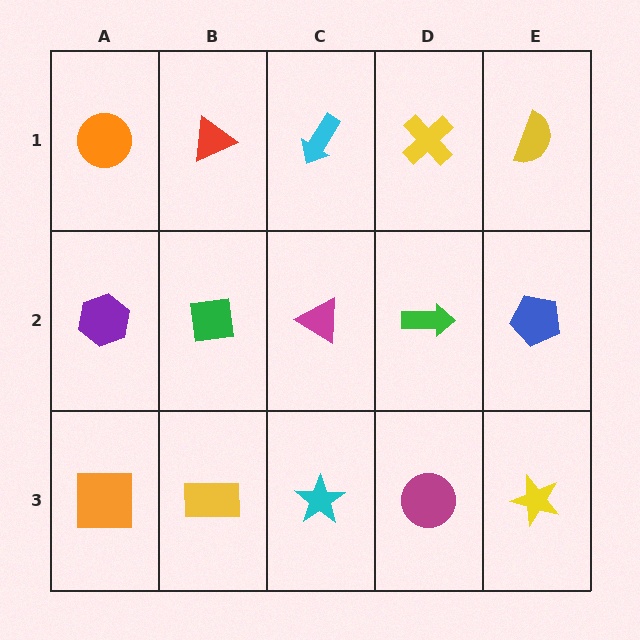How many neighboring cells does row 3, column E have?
2.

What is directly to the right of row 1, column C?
A yellow cross.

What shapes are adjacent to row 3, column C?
A magenta triangle (row 2, column C), a yellow rectangle (row 3, column B), a magenta circle (row 3, column D).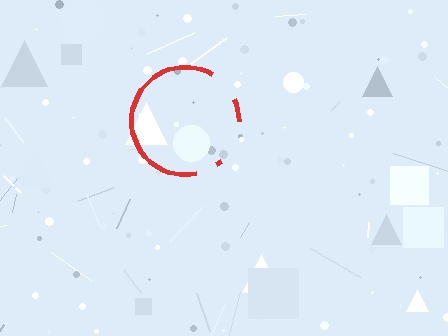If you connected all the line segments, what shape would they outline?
They would outline a circle.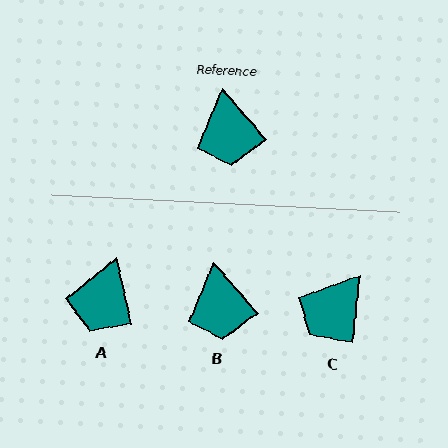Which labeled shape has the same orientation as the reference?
B.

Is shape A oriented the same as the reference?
No, it is off by about 28 degrees.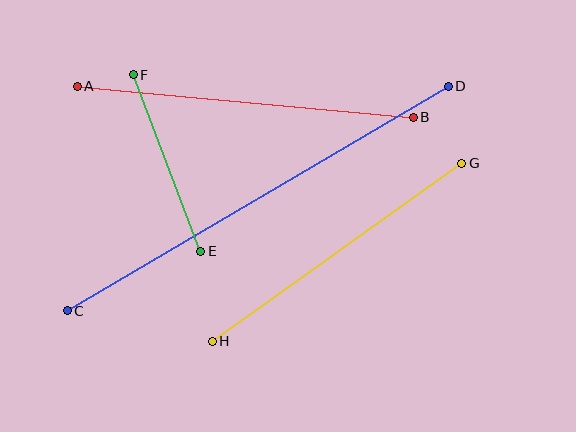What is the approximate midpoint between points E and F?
The midpoint is at approximately (167, 163) pixels.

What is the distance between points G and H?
The distance is approximately 307 pixels.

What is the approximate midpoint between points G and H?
The midpoint is at approximately (337, 252) pixels.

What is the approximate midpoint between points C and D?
The midpoint is at approximately (258, 198) pixels.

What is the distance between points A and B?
The distance is approximately 337 pixels.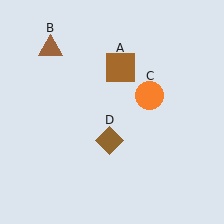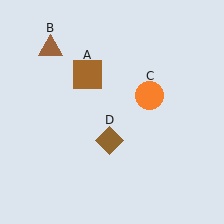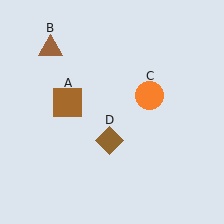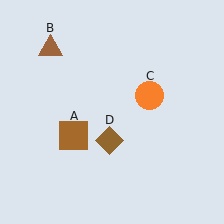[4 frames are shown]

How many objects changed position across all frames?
1 object changed position: brown square (object A).